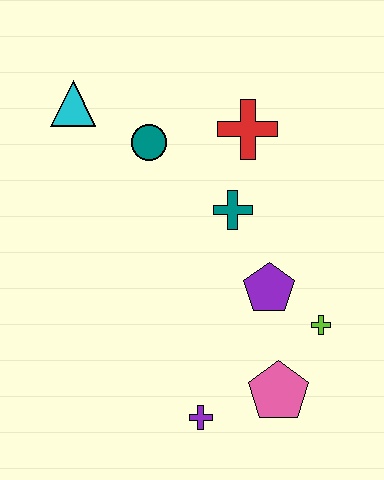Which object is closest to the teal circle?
The cyan triangle is closest to the teal circle.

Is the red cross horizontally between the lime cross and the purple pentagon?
No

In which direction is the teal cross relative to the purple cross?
The teal cross is above the purple cross.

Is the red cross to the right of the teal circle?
Yes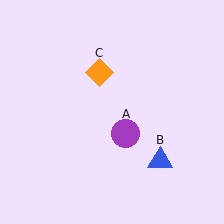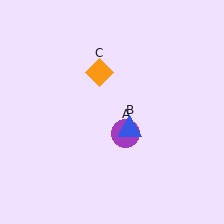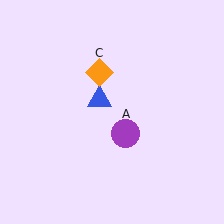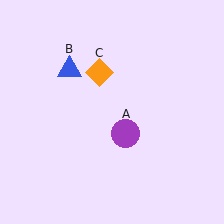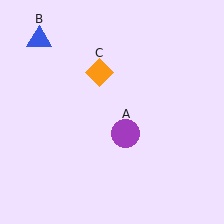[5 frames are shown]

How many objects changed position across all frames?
1 object changed position: blue triangle (object B).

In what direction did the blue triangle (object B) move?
The blue triangle (object B) moved up and to the left.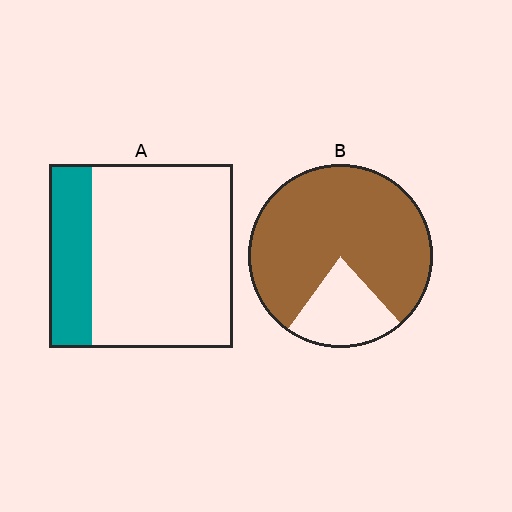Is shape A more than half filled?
No.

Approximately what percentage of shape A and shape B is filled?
A is approximately 25% and B is approximately 80%.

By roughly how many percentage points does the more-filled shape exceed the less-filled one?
By roughly 55 percentage points (B over A).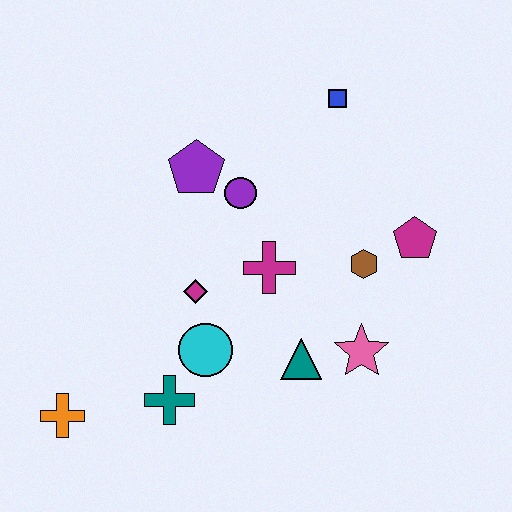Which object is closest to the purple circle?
The purple pentagon is closest to the purple circle.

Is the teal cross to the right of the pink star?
No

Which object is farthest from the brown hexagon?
The orange cross is farthest from the brown hexagon.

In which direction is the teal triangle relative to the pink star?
The teal triangle is to the left of the pink star.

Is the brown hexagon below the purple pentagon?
Yes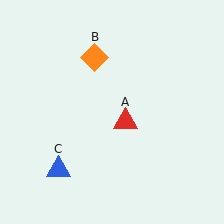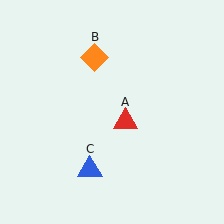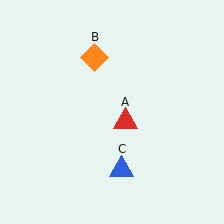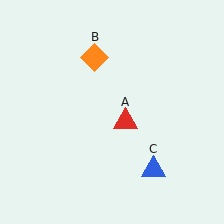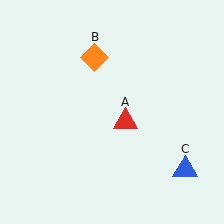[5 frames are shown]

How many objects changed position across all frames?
1 object changed position: blue triangle (object C).